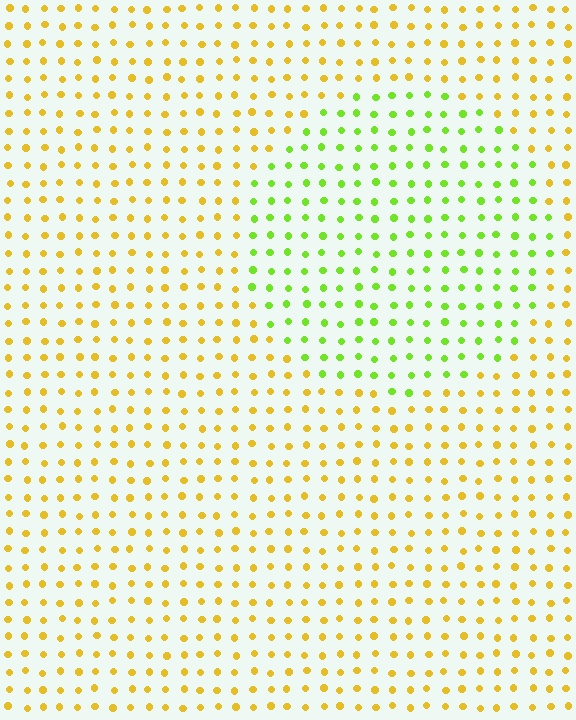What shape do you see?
I see a circle.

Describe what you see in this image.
The image is filled with small yellow elements in a uniform arrangement. A circle-shaped region is visible where the elements are tinted to a slightly different hue, forming a subtle color boundary.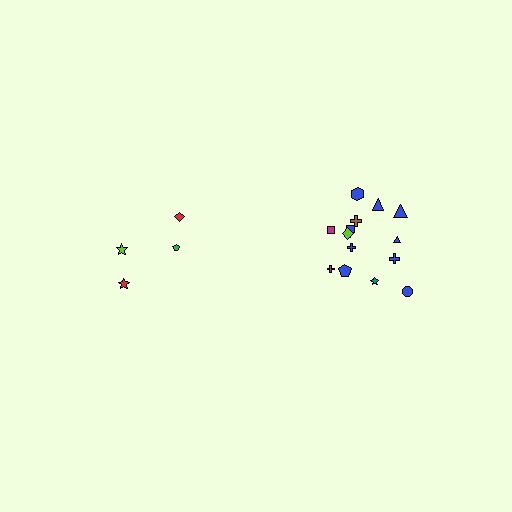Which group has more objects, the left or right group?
The right group.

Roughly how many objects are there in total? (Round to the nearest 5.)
Roughly 20 objects in total.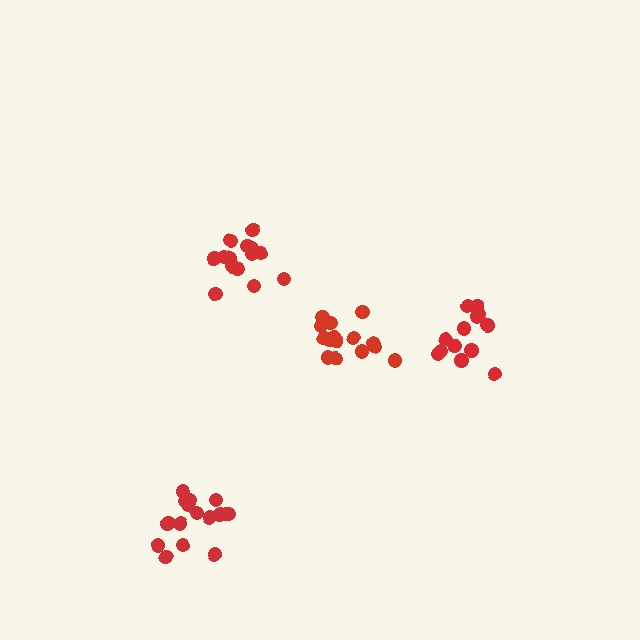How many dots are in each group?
Group 1: 13 dots, Group 2: 16 dots, Group 3: 14 dots, Group 4: 16 dots (59 total).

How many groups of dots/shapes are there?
There are 4 groups.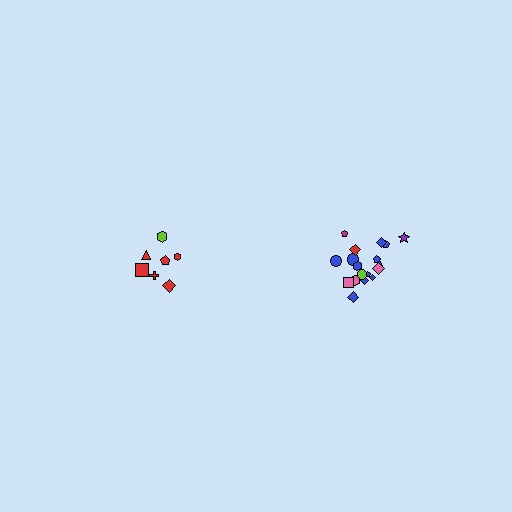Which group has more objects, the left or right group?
The right group.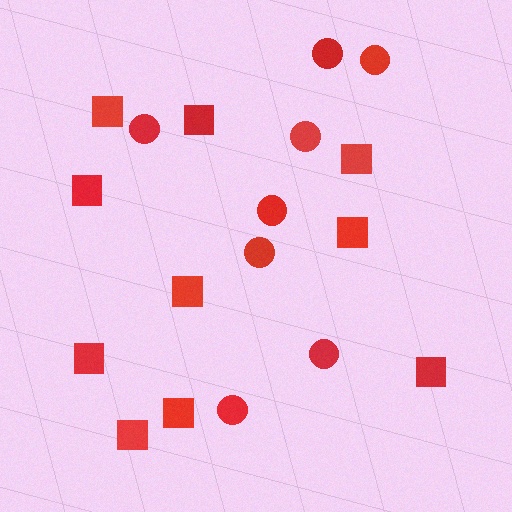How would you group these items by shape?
There are 2 groups: one group of circles (8) and one group of squares (10).